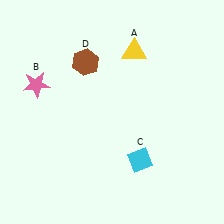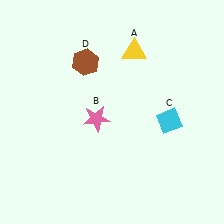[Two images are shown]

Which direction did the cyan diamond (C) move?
The cyan diamond (C) moved up.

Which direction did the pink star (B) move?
The pink star (B) moved right.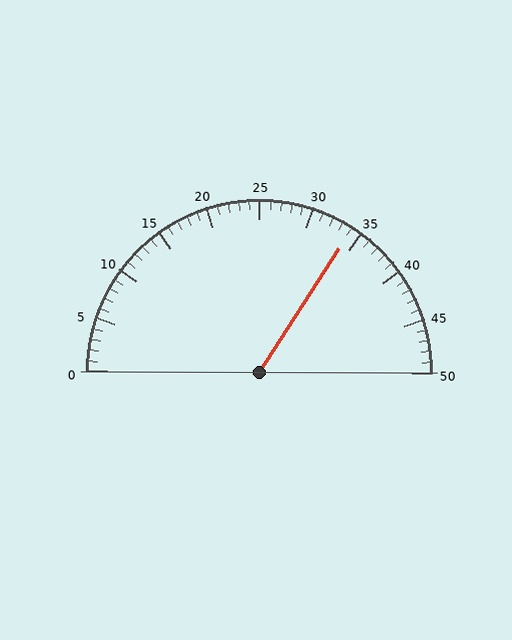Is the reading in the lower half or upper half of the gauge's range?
The reading is in the upper half of the range (0 to 50).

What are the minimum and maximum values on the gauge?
The gauge ranges from 0 to 50.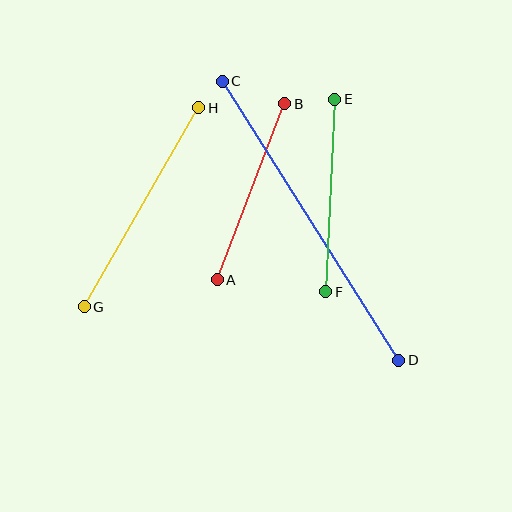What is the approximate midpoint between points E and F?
The midpoint is at approximately (330, 195) pixels.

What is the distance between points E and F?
The distance is approximately 193 pixels.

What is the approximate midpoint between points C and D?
The midpoint is at approximately (311, 221) pixels.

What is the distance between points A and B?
The distance is approximately 188 pixels.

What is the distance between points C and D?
The distance is approximately 330 pixels.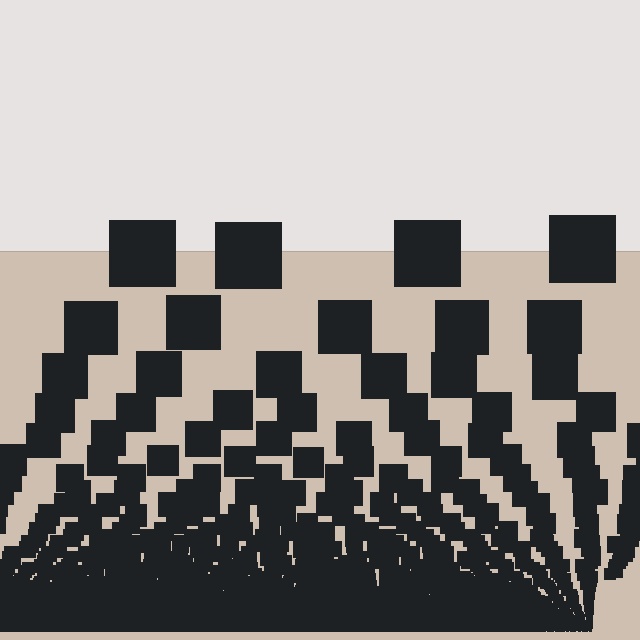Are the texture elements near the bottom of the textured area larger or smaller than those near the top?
Smaller. The gradient is inverted — elements near the bottom are smaller and denser.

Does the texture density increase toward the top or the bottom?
Density increases toward the bottom.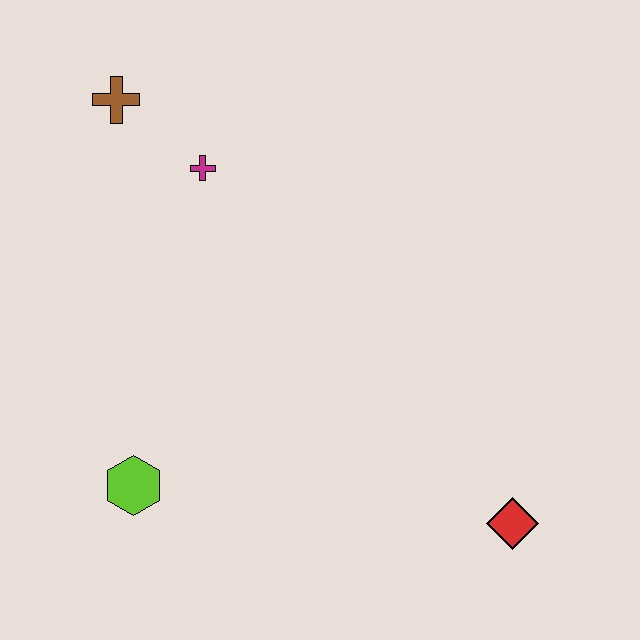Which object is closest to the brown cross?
The magenta cross is closest to the brown cross.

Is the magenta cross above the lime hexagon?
Yes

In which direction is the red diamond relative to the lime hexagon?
The red diamond is to the right of the lime hexagon.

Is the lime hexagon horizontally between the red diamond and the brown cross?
Yes